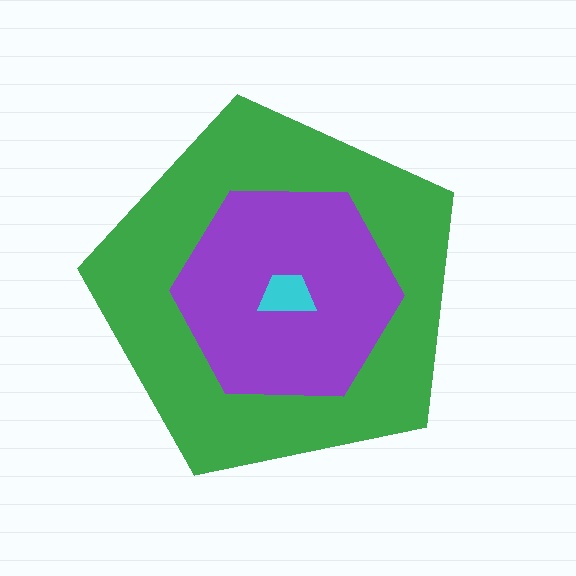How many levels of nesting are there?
3.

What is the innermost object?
The cyan trapezoid.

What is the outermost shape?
The green pentagon.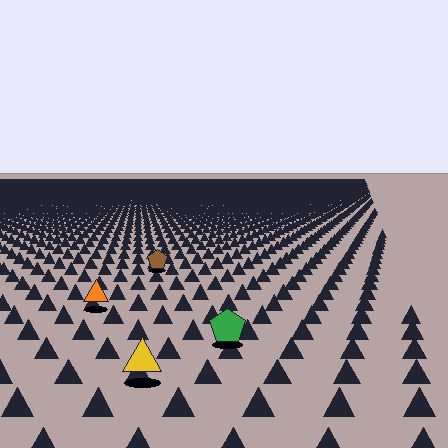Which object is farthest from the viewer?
The brown pentagon is farthest from the viewer. It appears smaller and the ground texture around it is denser.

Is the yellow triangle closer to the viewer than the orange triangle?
Yes. The yellow triangle is closer — you can tell from the texture gradient: the ground texture is coarser near it.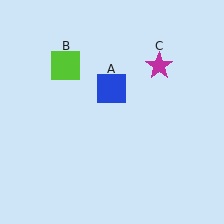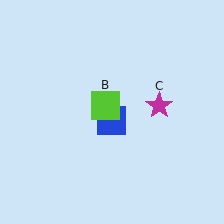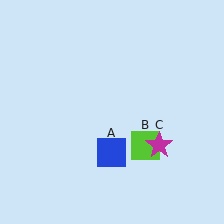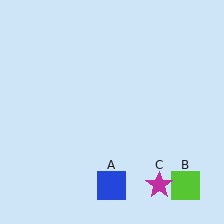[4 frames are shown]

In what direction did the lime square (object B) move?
The lime square (object B) moved down and to the right.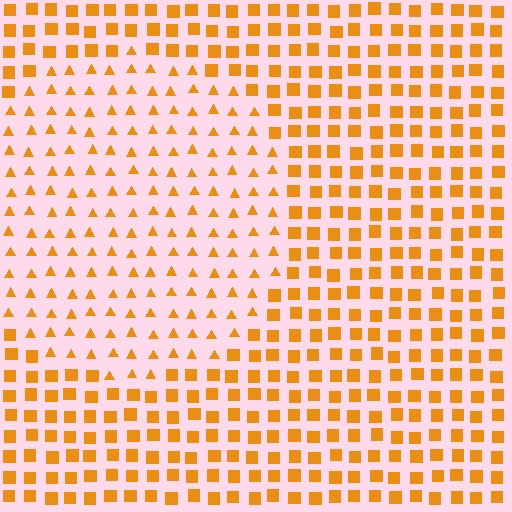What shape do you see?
I see a circle.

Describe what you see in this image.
The image is filled with small orange elements arranged in a uniform grid. A circle-shaped region contains triangles, while the surrounding area contains squares. The boundary is defined purely by the change in element shape.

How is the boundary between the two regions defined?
The boundary is defined by a change in element shape: triangles inside vs. squares outside. All elements share the same color and spacing.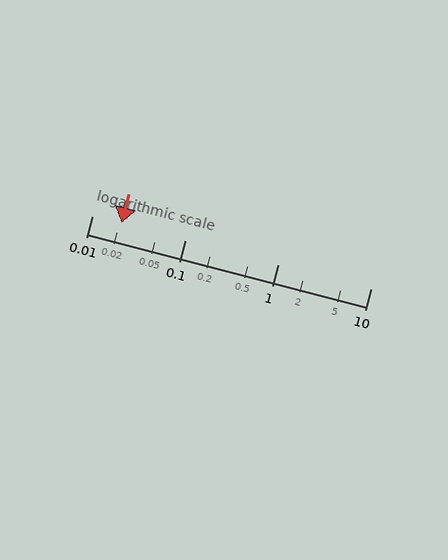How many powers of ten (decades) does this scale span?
The scale spans 3 decades, from 0.01 to 10.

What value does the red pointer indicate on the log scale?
The pointer indicates approximately 0.021.